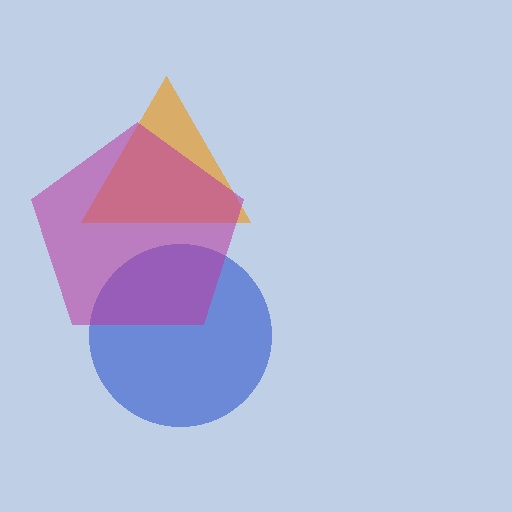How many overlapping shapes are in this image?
There are 3 overlapping shapes in the image.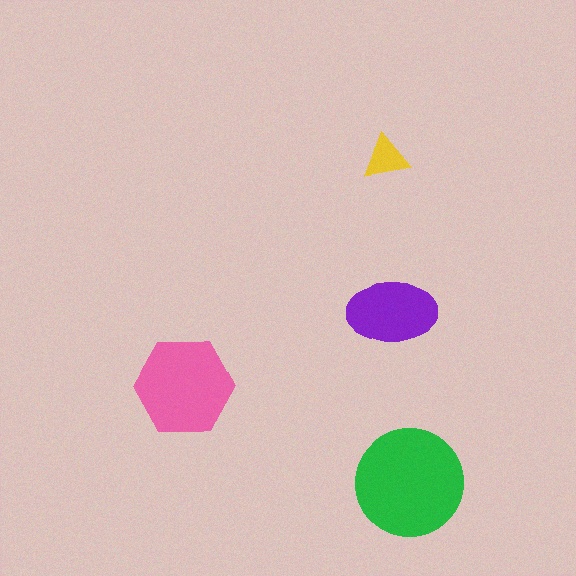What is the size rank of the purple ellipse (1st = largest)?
3rd.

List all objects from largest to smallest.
The green circle, the pink hexagon, the purple ellipse, the yellow triangle.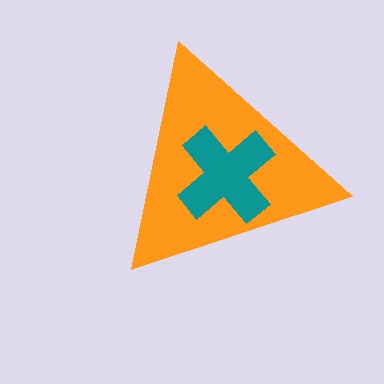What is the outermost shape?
The orange triangle.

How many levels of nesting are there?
2.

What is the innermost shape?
The teal cross.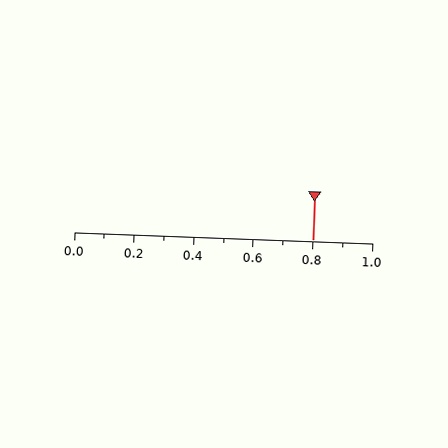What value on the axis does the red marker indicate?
The marker indicates approximately 0.8.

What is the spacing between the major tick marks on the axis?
The major ticks are spaced 0.2 apart.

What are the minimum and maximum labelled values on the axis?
The axis runs from 0.0 to 1.0.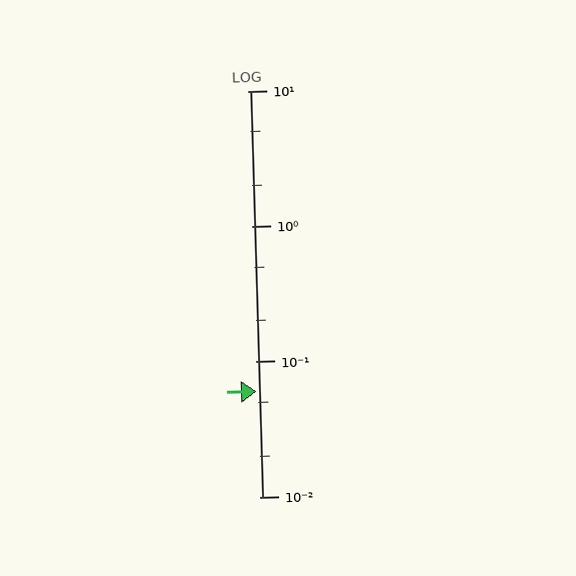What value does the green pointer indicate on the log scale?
The pointer indicates approximately 0.06.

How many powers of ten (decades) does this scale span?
The scale spans 3 decades, from 0.01 to 10.